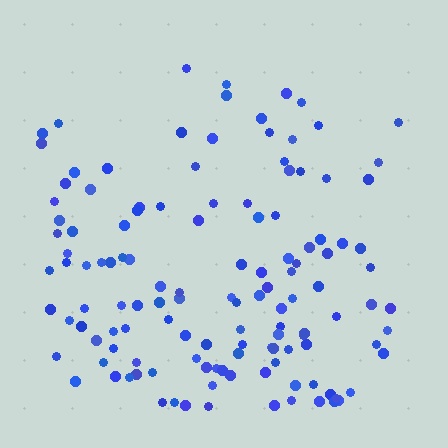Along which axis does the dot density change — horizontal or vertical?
Vertical.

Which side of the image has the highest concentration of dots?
The bottom.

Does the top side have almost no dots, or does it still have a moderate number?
Still a moderate number, just noticeably fewer than the bottom.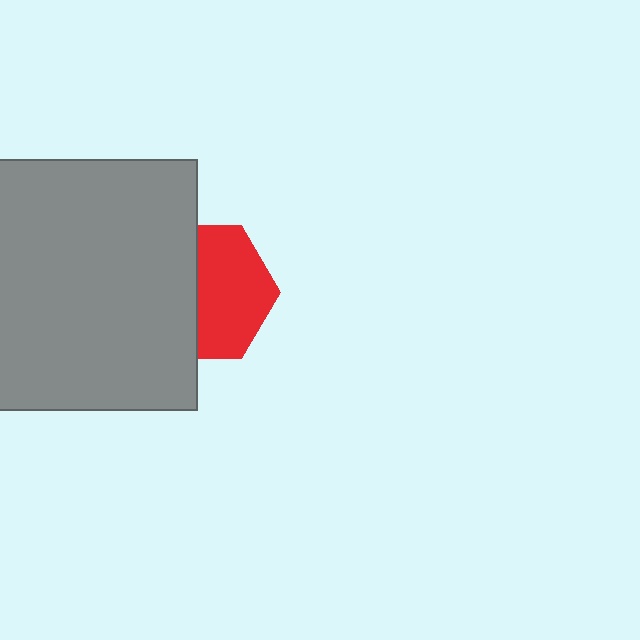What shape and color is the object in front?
The object in front is a gray rectangle.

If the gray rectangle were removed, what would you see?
You would see the complete red hexagon.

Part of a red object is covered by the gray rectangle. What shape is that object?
It is a hexagon.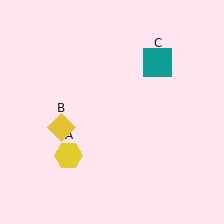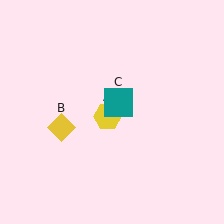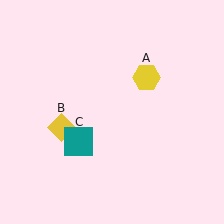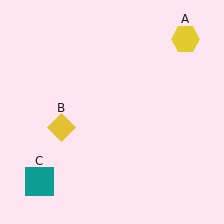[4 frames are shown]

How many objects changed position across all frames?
2 objects changed position: yellow hexagon (object A), teal square (object C).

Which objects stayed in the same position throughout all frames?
Yellow diamond (object B) remained stationary.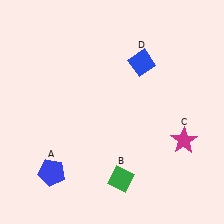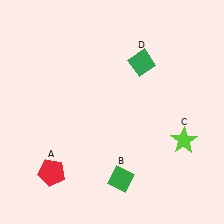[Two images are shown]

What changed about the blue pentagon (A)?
In Image 1, A is blue. In Image 2, it changed to red.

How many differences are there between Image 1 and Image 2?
There are 3 differences between the two images.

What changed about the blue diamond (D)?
In Image 1, D is blue. In Image 2, it changed to green.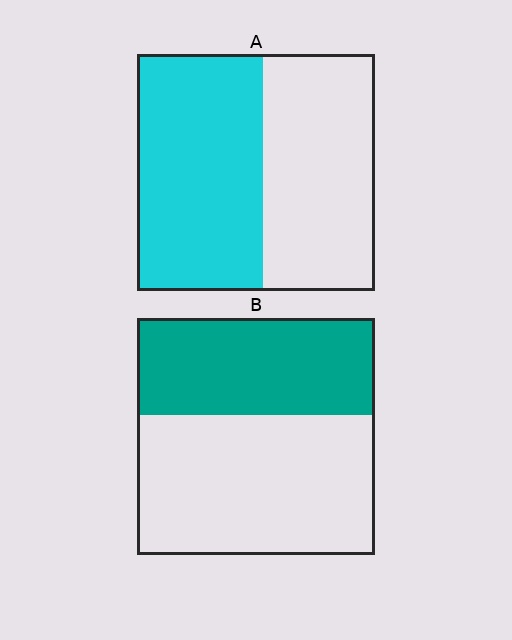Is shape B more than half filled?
No.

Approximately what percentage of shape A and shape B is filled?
A is approximately 55% and B is approximately 40%.